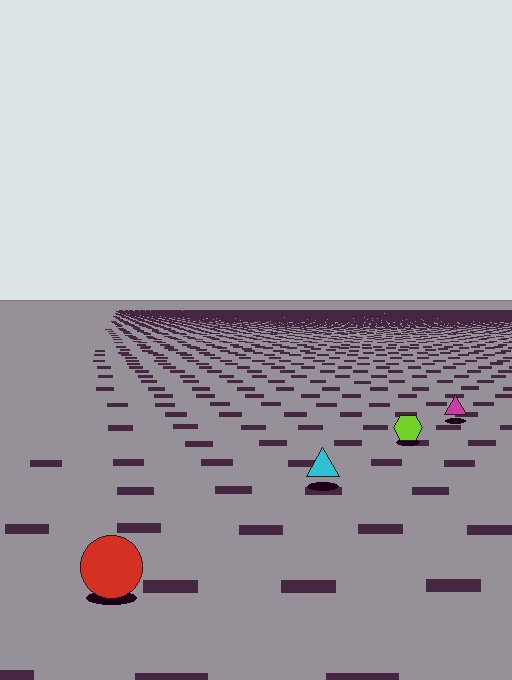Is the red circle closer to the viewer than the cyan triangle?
Yes. The red circle is closer — you can tell from the texture gradient: the ground texture is coarser near it.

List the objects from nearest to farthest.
From nearest to farthest: the red circle, the cyan triangle, the lime hexagon, the magenta triangle.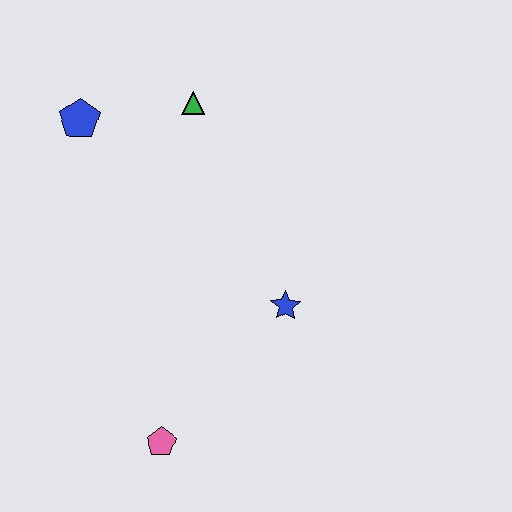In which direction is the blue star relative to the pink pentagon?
The blue star is above the pink pentagon.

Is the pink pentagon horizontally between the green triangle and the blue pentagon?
Yes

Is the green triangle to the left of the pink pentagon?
No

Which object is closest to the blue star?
The pink pentagon is closest to the blue star.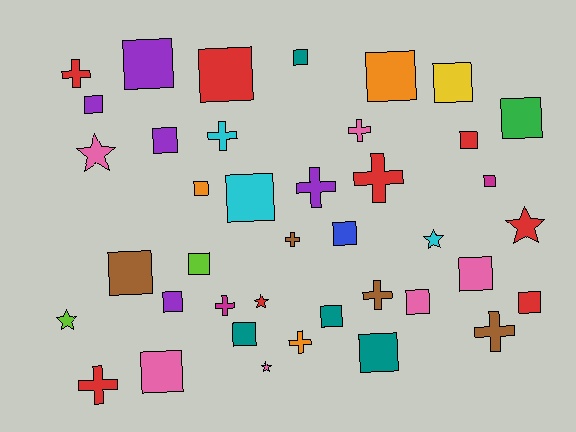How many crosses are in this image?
There are 11 crosses.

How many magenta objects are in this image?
There are 2 magenta objects.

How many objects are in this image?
There are 40 objects.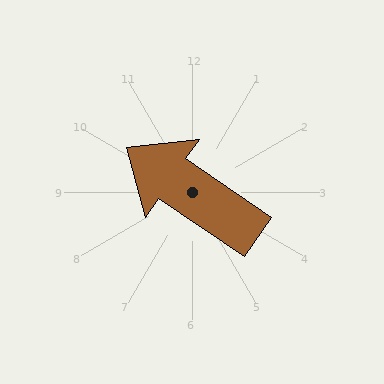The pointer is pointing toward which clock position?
Roughly 10 o'clock.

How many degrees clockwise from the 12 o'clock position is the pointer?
Approximately 304 degrees.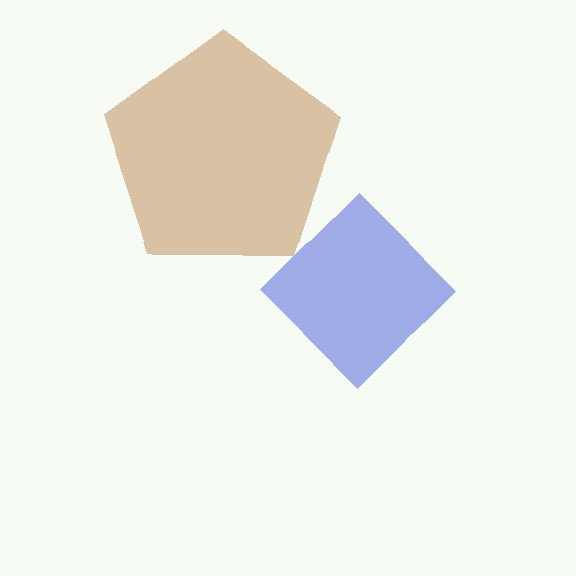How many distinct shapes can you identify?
There are 2 distinct shapes: a brown pentagon, a blue diamond.